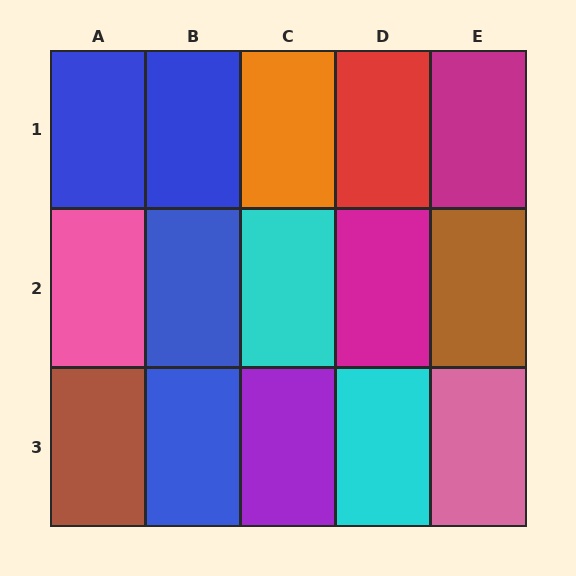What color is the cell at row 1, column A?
Blue.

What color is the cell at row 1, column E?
Magenta.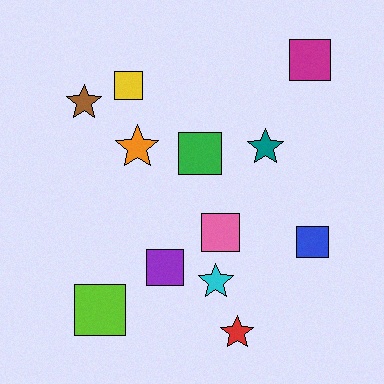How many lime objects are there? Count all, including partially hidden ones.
There is 1 lime object.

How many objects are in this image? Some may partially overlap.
There are 12 objects.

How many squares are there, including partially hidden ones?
There are 7 squares.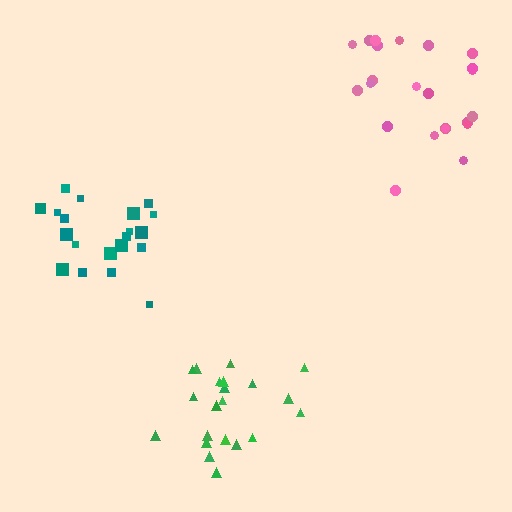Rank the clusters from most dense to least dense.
teal, green, pink.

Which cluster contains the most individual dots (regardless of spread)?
Pink (23).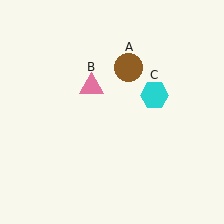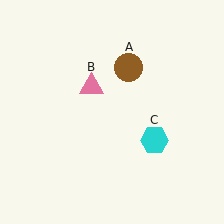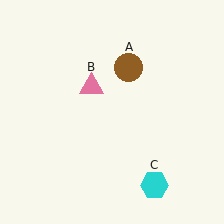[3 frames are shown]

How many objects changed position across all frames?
1 object changed position: cyan hexagon (object C).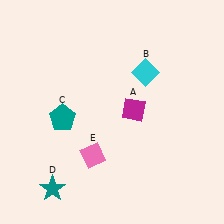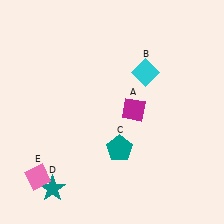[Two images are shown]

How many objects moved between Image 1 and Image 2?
2 objects moved between the two images.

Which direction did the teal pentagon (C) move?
The teal pentagon (C) moved right.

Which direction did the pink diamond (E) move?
The pink diamond (E) moved left.